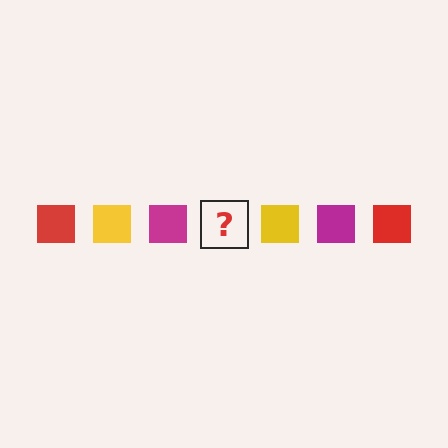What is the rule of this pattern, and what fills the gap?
The rule is that the pattern cycles through red, yellow, magenta squares. The gap should be filled with a red square.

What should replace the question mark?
The question mark should be replaced with a red square.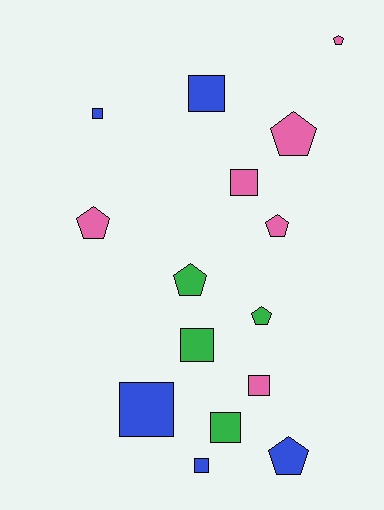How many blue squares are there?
There are 4 blue squares.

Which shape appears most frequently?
Square, with 8 objects.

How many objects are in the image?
There are 15 objects.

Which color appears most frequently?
Pink, with 6 objects.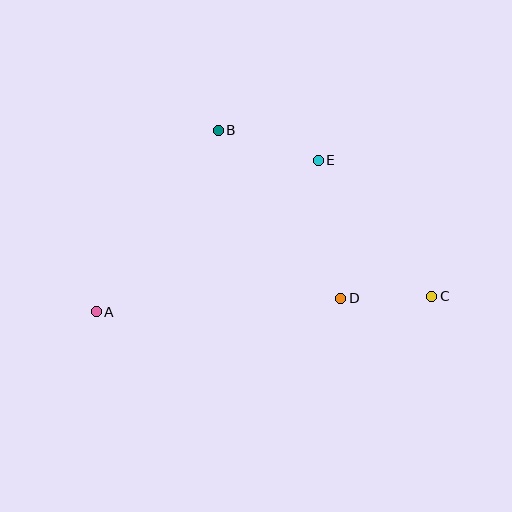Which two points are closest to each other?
Points C and D are closest to each other.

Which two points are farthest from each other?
Points A and C are farthest from each other.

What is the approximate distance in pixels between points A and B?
The distance between A and B is approximately 219 pixels.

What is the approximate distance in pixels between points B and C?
The distance between B and C is approximately 270 pixels.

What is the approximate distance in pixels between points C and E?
The distance between C and E is approximately 177 pixels.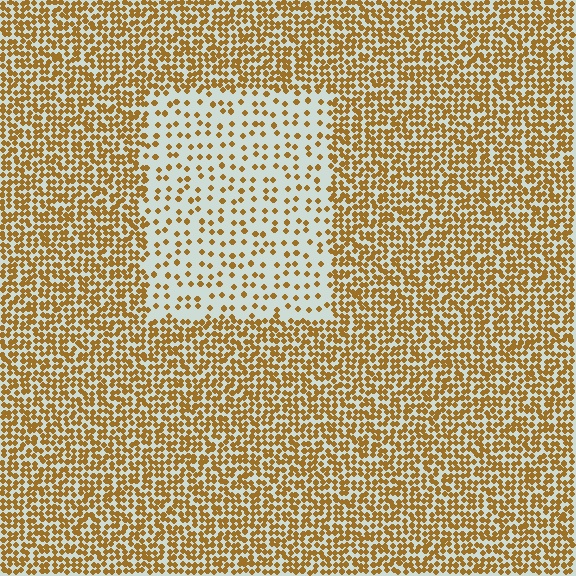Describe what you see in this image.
The image contains small brown elements arranged at two different densities. A rectangle-shaped region is visible where the elements are less densely packed than the surrounding area.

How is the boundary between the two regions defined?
The boundary is defined by a change in element density (approximately 2.9x ratio). All elements are the same color, size, and shape.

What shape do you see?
I see a rectangle.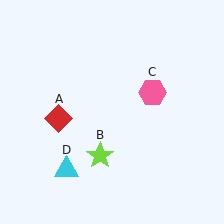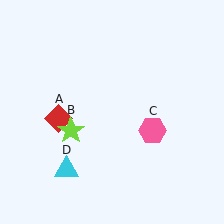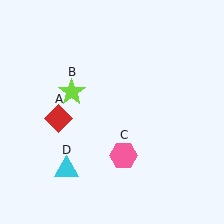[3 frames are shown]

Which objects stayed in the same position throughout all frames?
Red diamond (object A) and cyan triangle (object D) remained stationary.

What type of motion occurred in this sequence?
The lime star (object B), pink hexagon (object C) rotated clockwise around the center of the scene.